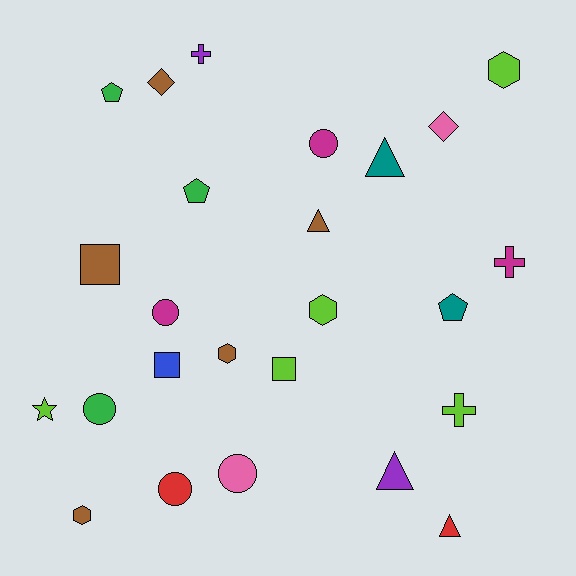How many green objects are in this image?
There are 3 green objects.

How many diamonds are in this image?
There are 2 diamonds.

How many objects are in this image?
There are 25 objects.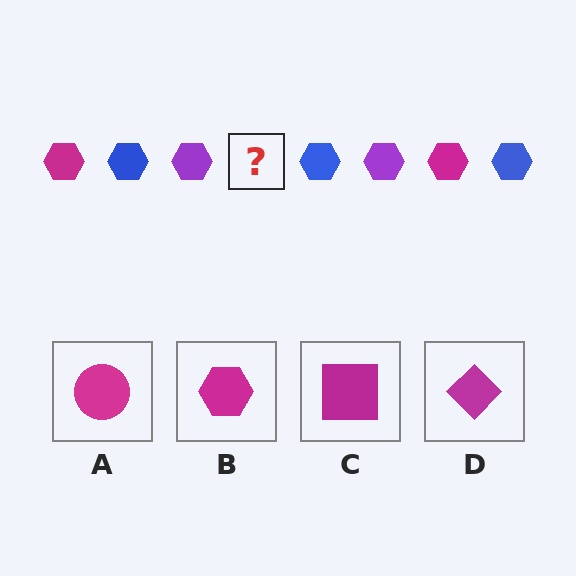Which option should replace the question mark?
Option B.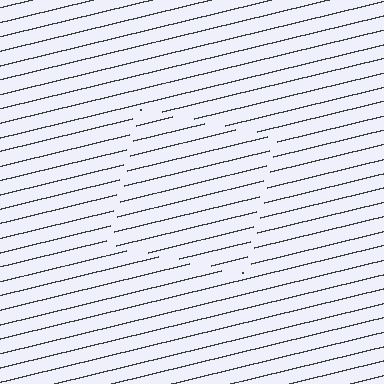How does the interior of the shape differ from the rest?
The interior of the shape contains the same grating, shifted by half a period — the contour is defined by the phase discontinuity where line-ends from the inner and outer gratings abut.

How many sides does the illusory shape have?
4 sides — the line-ends trace a square.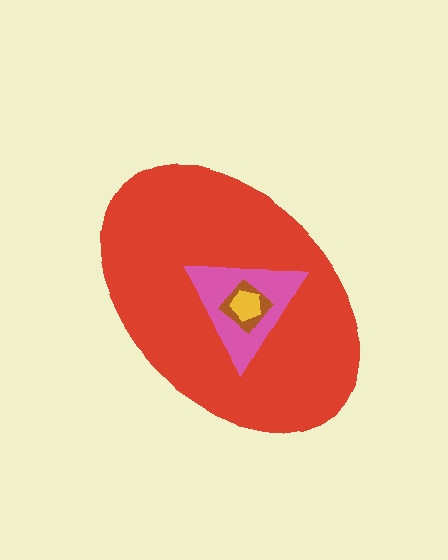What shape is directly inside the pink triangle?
The brown diamond.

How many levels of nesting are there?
4.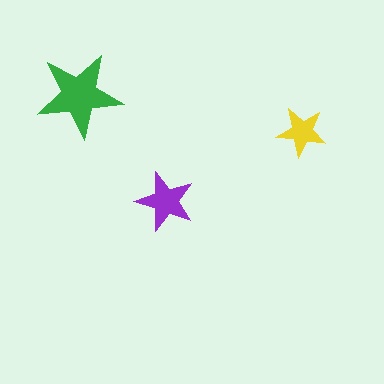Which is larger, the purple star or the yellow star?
The purple one.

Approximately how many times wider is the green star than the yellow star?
About 1.5 times wider.